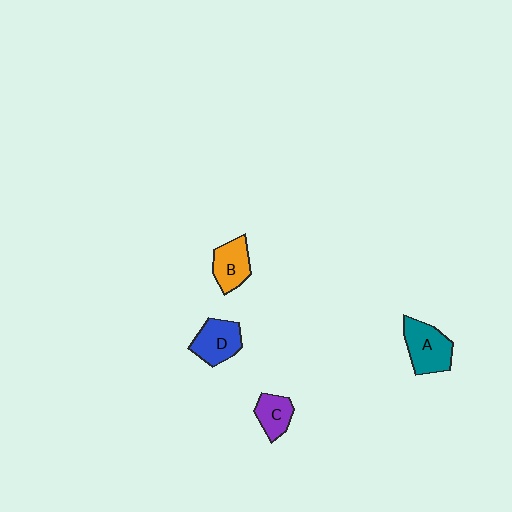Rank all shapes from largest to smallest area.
From largest to smallest: A (teal), D (blue), B (orange), C (purple).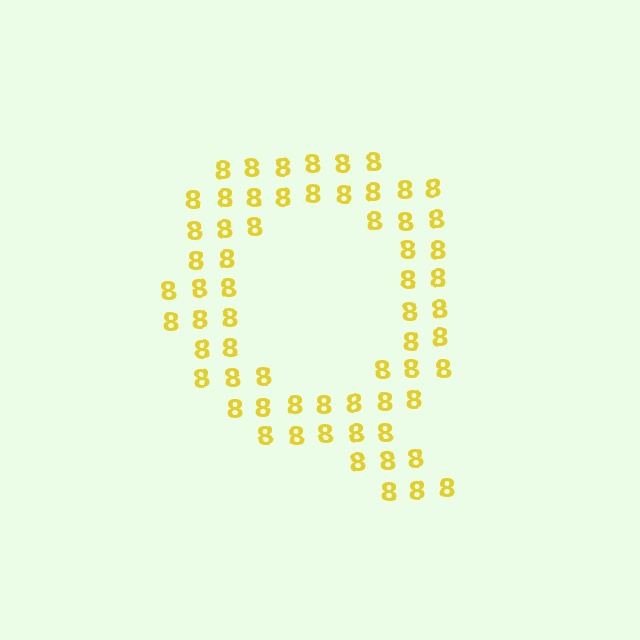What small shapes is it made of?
It is made of small digit 8's.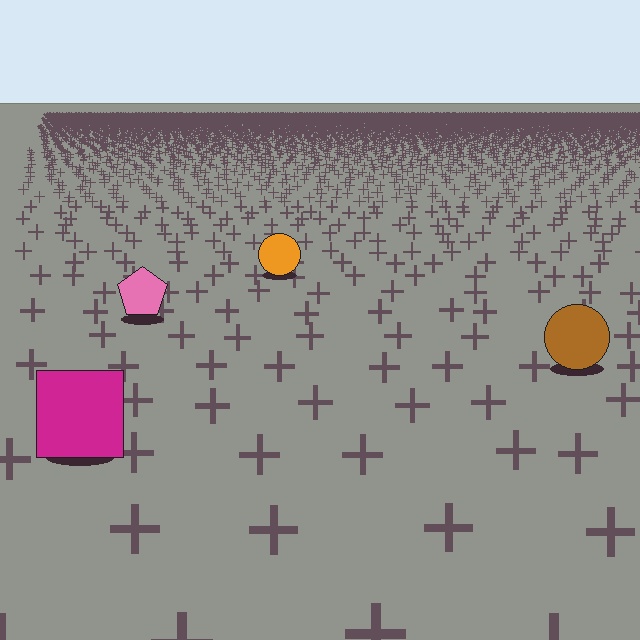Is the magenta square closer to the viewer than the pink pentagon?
Yes. The magenta square is closer — you can tell from the texture gradient: the ground texture is coarser near it.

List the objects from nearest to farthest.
From nearest to farthest: the magenta square, the brown circle, the pink pentagon, the orange circle.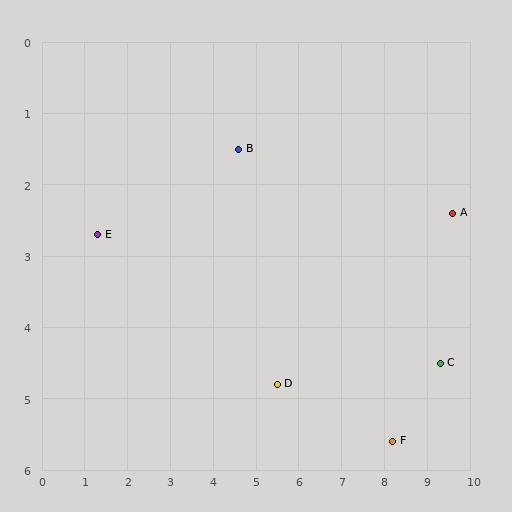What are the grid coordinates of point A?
Point A is at approximately (9.6, 2.4).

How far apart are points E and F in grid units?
Points E and F are about 7.5 grid units apart.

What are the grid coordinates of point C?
Point C is at approximately (9.3, 4.5).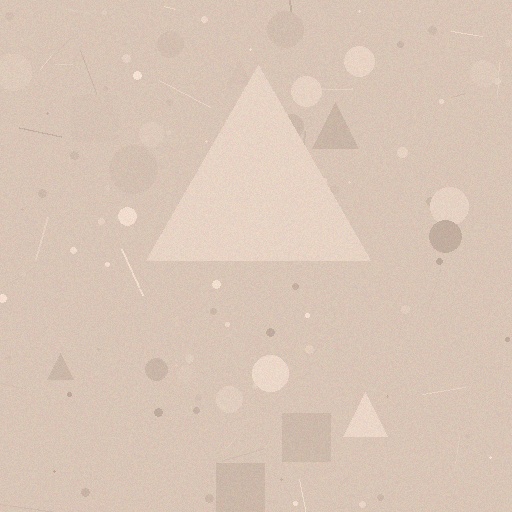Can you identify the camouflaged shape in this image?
The camouflaged shape is a triangle.